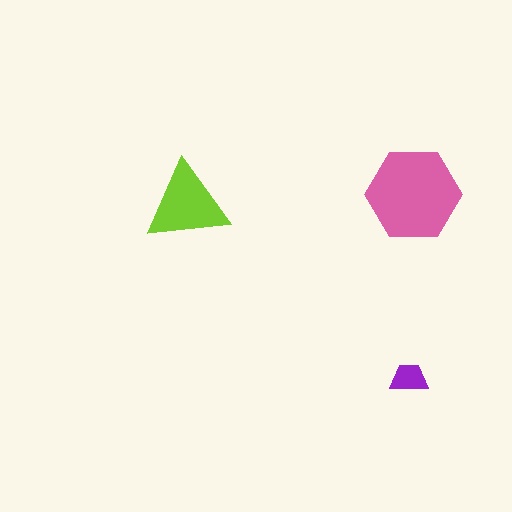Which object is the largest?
The pink hexagon.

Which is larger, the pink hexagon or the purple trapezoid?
The pink hexagon.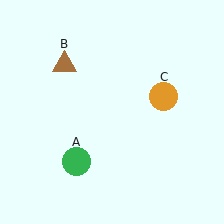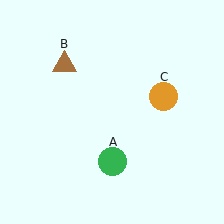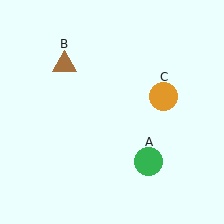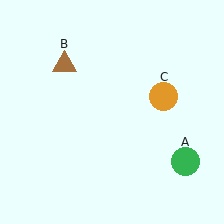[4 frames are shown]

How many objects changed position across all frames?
1 object changed position: green circle (object A).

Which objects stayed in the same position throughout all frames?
Brown triangle (object B) and orange circle (object C) remained stationary.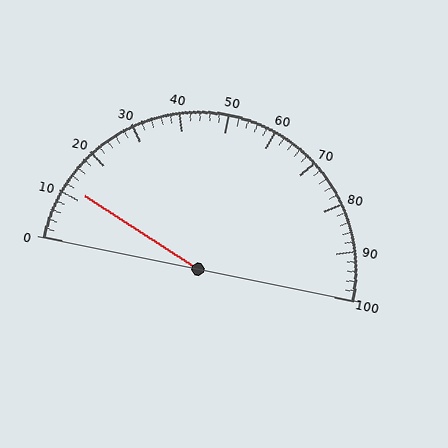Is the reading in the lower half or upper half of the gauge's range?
The reading is in the lower half of the range (0 to 100).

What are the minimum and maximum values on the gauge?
The gauge ranges from 0 to 100.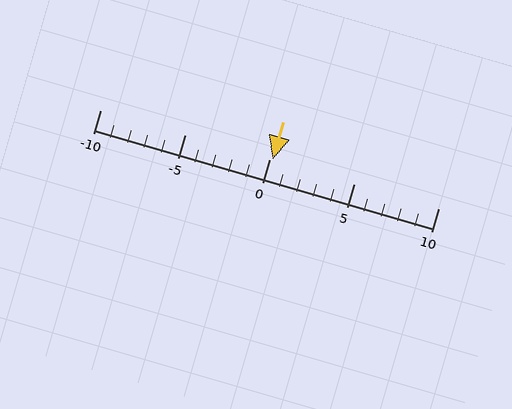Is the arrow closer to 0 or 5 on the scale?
The arrow is closer to 0.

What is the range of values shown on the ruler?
The ruler shows values from -10 to 10.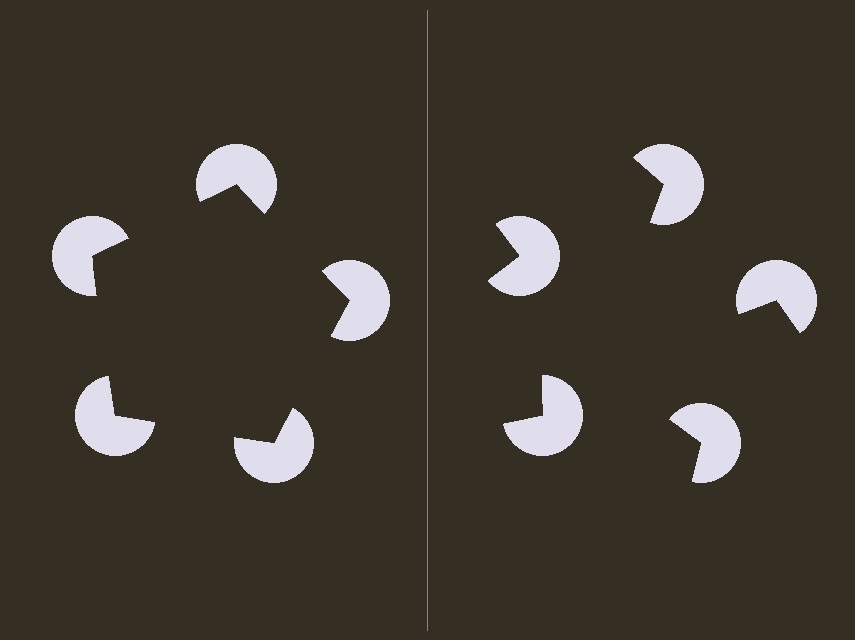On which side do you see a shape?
An illusory pentagon appears on the left side. On the right side the wedge cuts are rotated, so no coherent shape forms.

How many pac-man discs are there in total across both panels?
10 — 5 on each side.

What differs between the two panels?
The pac-man discs are positioned identically on both sides; only the wedge orientations differ. On the left they align to a pentagon; on the right they are misaligned.